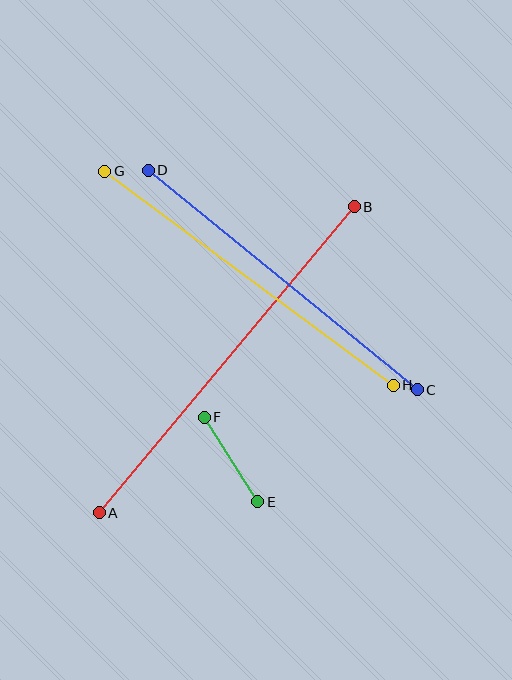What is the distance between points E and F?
The distance is approximately 100 pixels.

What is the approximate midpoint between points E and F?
The midpoint is at approximately (231, 459) pixels.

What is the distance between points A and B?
The distance is approximately 398 pixels.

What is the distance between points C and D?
The distance is approximately 347 pixels.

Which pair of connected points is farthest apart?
Points A and B are farthest apart.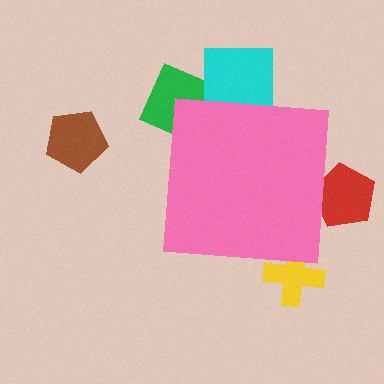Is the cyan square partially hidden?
Yes, the cyan square is partially hidden behind the pink square.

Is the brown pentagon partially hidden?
No, the brown pentagon is fully visible.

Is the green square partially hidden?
Yes, the green square is partially hidden behind the pink square.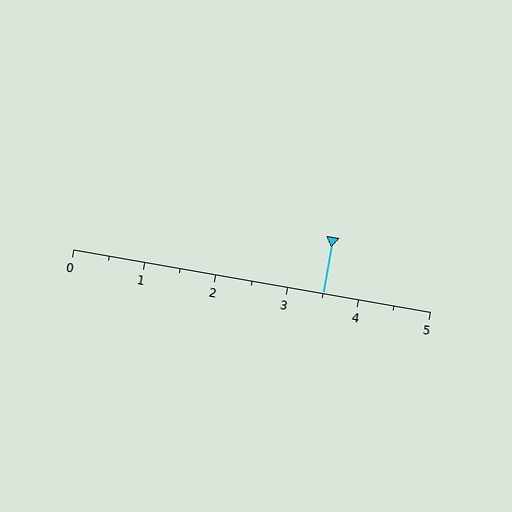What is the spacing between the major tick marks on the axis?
The major ticks are spaced 1 apart.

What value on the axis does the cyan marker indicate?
The marker indicates approximately 3.5.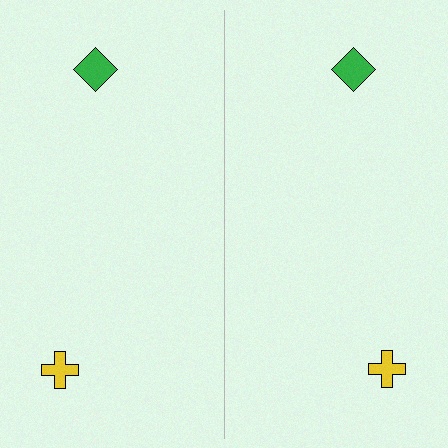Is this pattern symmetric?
Yes, this pattern has bilateral (reflection) symmetry.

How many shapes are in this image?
There are 4 shapes in this image.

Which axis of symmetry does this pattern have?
The pattern has a vertical axis of symmetry running through the center of the image.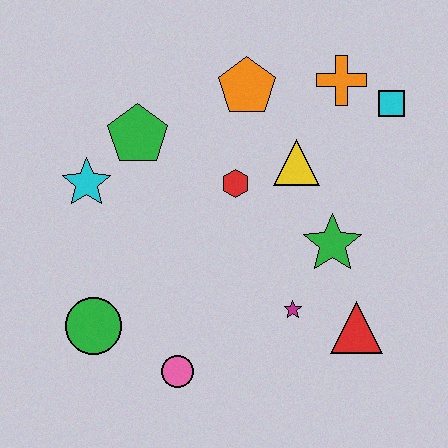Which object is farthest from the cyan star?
The cyan square is farthest from the cyan star.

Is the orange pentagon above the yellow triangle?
Yes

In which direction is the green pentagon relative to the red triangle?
The green pentagon is to the left of the red triangle.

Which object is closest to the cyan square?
The orange cross is closest to the cyan square.